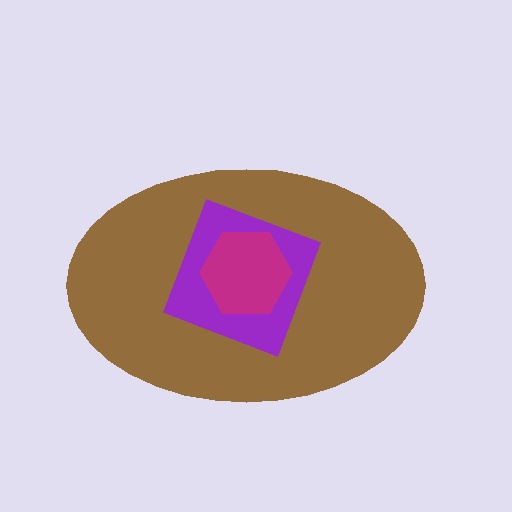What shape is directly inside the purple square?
The magenta hexagon.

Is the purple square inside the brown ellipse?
Yes.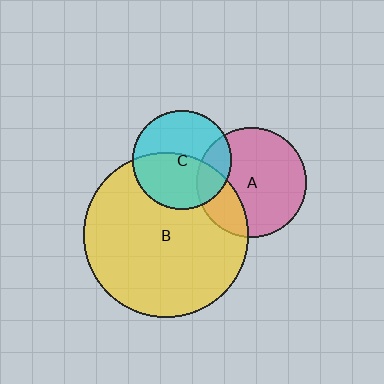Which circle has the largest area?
Circle B (yellow).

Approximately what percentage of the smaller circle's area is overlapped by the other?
Approximately 20%.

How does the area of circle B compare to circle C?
Approximately 2.8 times.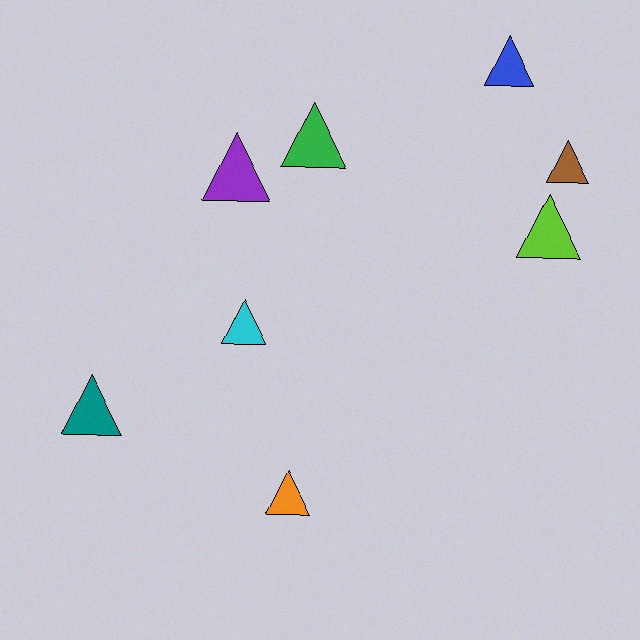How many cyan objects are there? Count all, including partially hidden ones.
There is 1 cyan object.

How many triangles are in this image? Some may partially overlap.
There are 8 triangles.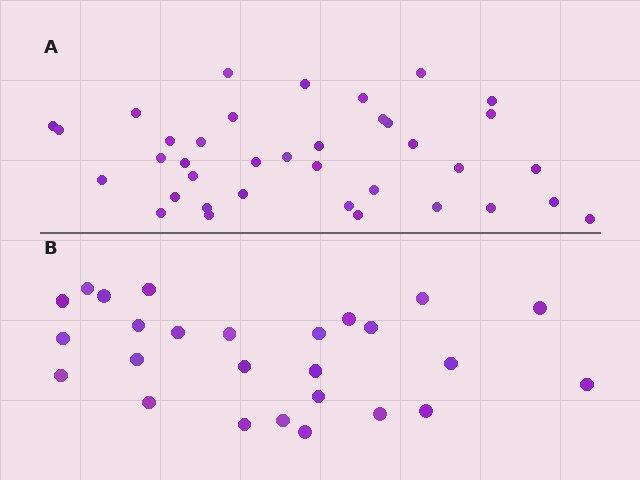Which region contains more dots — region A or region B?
Region A (the top region) has more dots.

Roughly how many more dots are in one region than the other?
Region A has roughly 12 or so more dots than region B.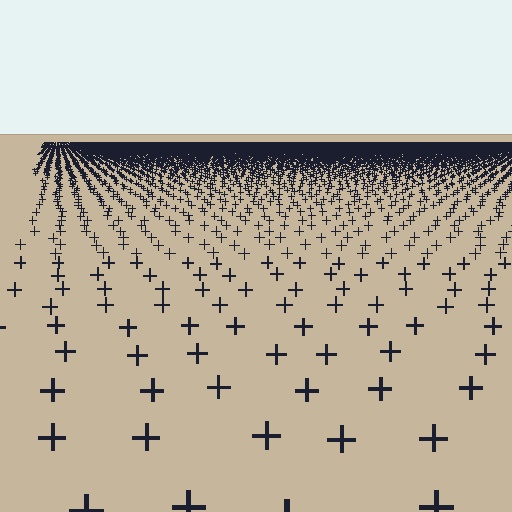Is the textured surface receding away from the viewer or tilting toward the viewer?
The surface is receding away from the viewer. Texture elements get smaller and denser toward the top.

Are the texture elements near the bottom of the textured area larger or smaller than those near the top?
Larger. Near the bottom, elements are closer to the viewer and appear at a bigger on-screen size.